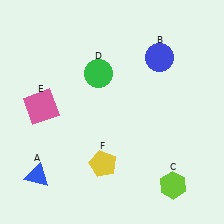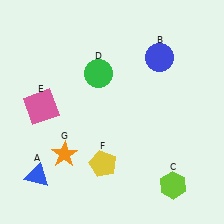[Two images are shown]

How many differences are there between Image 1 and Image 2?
There is 1 difference between the two images.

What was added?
An orange star (G) was added in Image 2.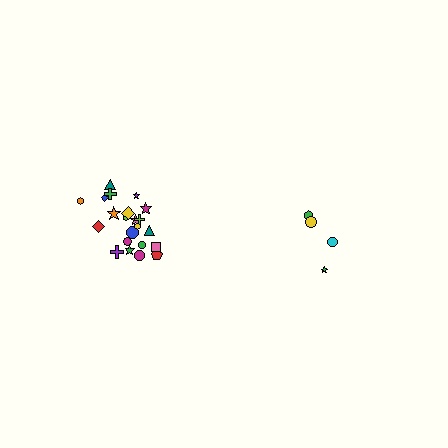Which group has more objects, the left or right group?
The left group.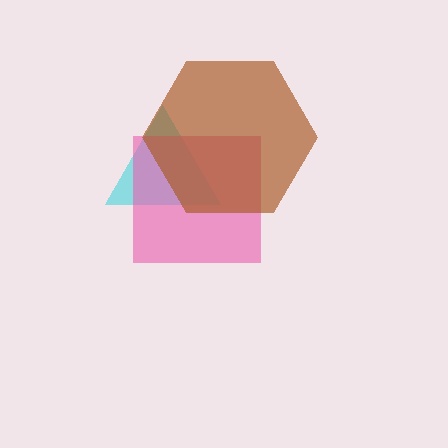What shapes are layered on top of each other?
The layered shapes are: a cyan triangle, a pink square, a brown hexagon.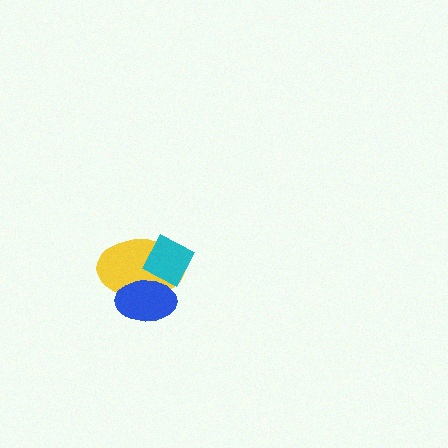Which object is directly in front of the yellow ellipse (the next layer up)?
The cyan diamond is directly in front of the yellow ellipse.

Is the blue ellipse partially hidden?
No, no other shape covers it.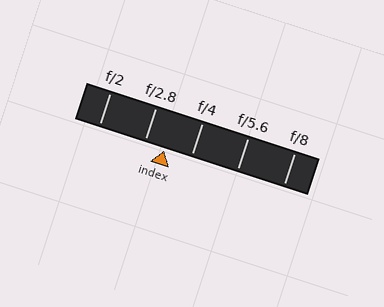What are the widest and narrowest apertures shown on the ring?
The widest aperture shown is f/2 and the narrowest is f/8.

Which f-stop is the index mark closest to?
The index mark is closest to f/2.8.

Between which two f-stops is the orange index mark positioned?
The index mark is between f/2.8 and f/4.